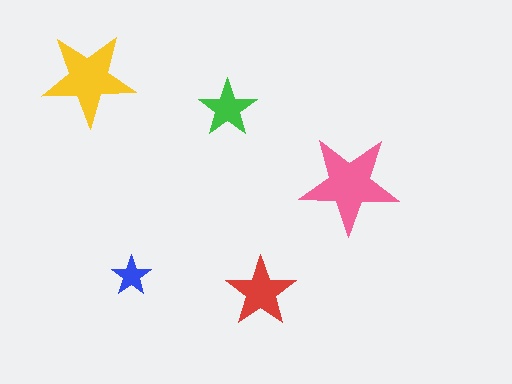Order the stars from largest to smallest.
the pink one, the yellow one, the red one, the green one, the blue one.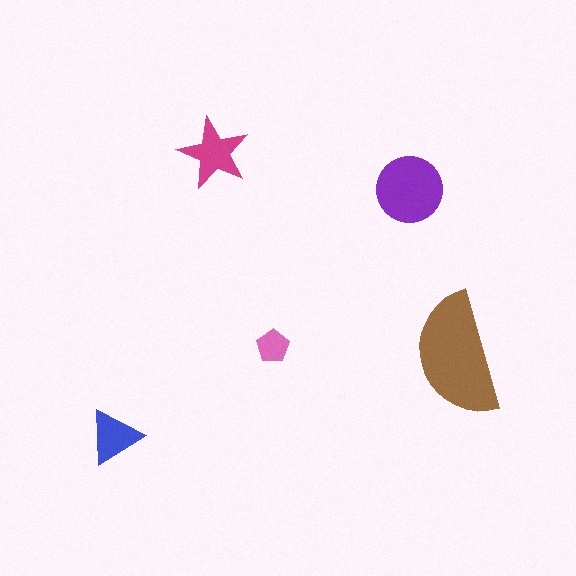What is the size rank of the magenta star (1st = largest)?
3rd.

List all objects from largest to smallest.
The brown semicircle, the purple circle, the magenta star, the blue triangle, the pink pentagon.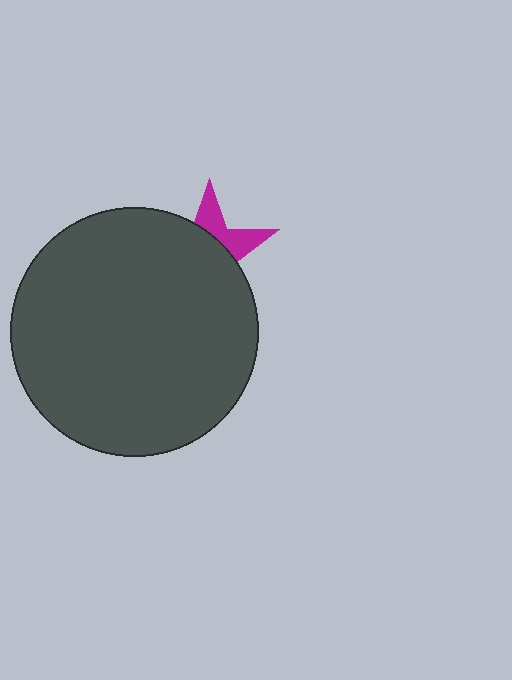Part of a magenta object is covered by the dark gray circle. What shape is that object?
It is a star.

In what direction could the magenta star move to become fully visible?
The magenta star could move toward the upper-right. That would shift it out from behind the dark gray circle entirely.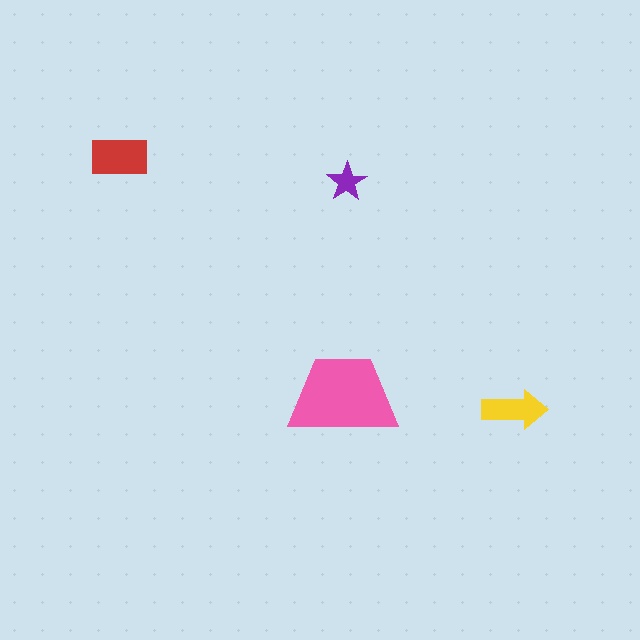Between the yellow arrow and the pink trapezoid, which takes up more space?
The pink trapezoid.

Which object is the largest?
The pink trapezoid.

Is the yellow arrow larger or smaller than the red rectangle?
Smaller.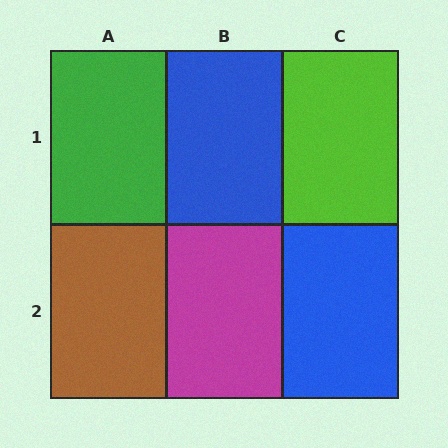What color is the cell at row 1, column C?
Lime.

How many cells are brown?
1 cell is brown.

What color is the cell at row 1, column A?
Green.